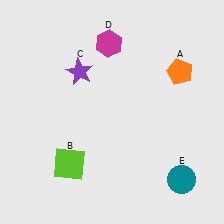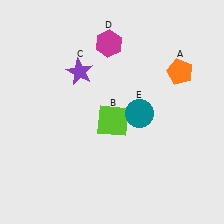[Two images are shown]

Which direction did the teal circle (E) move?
The teal circle (E) moved up.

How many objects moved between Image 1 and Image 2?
2 objects moved between the two images.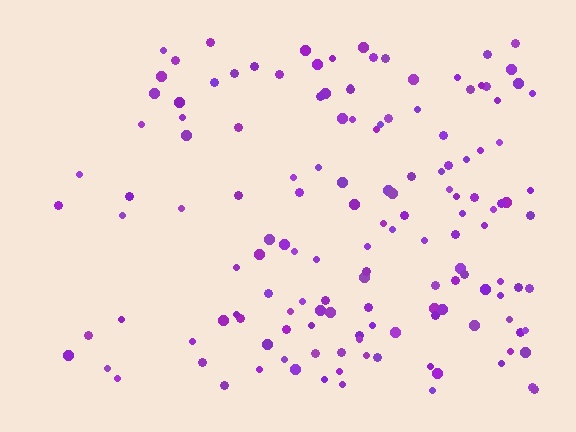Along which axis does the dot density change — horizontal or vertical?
Horizontal.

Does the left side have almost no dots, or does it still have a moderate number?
Still a moderate number, just noticeably fewer than the right.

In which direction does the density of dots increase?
From left to right, with the right side densest.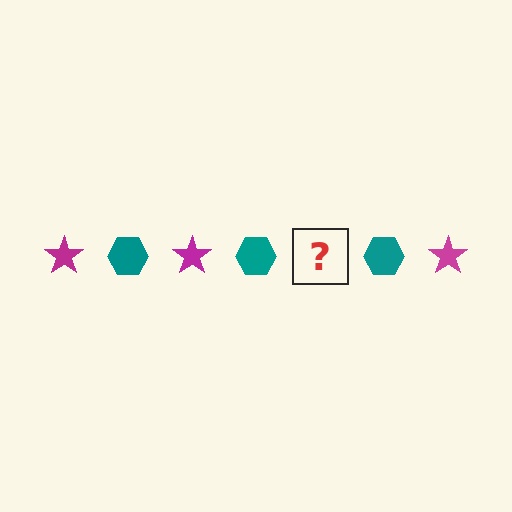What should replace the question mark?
The question mark should be replaced with a magenta star.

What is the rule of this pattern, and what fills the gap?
The rule is that the pattern alternates between magenta star and teal hexagon. The gap should be filled with a magenta star.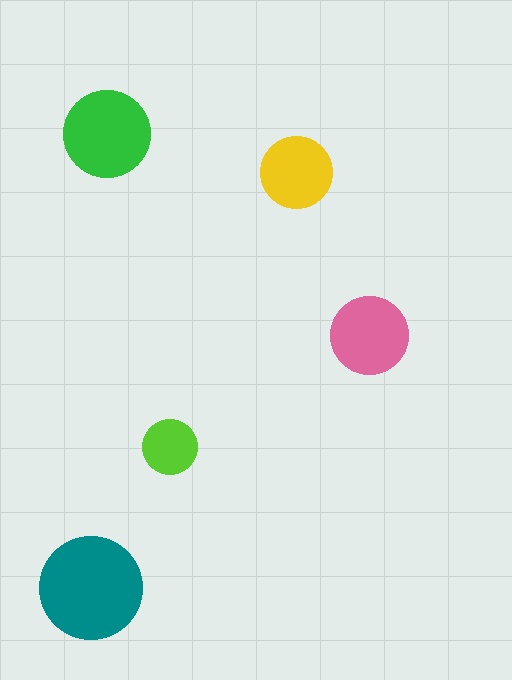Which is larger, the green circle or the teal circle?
The teal one.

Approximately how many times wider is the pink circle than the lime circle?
About 1.5 times wider.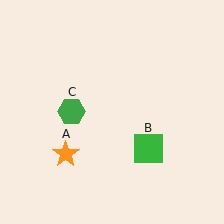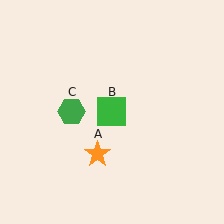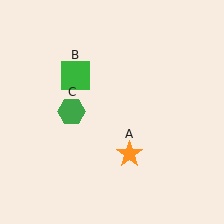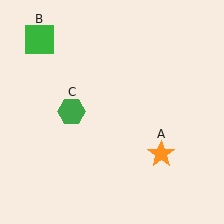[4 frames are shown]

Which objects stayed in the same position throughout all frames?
Green hexagon (object C) remained stationary.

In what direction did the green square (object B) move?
The green square (object B) moved up and to the left.